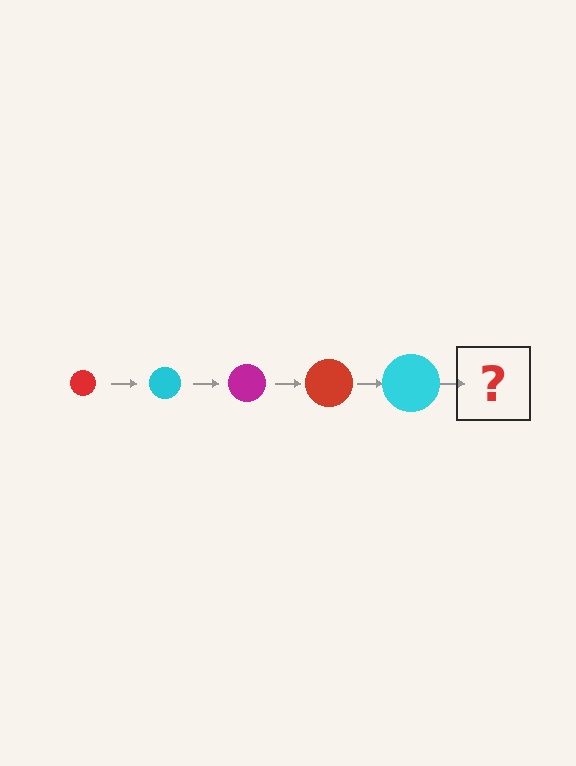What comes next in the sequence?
The next element should be a magenta circle, larger than the previous one.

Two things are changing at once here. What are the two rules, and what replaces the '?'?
The two rules are that the circle grows larger each step and the color cycles through red, cyan, and magenta. The '?' should be a magenta circle, larger than the previous one.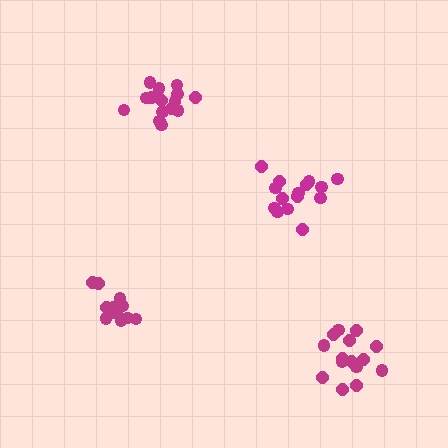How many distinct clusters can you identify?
There are 4 distinct clusters.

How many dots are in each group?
Group 1: 15 dots, Group 2: 16 dots, Group 3: 12 dots, Group 4: 15 dots (58 total).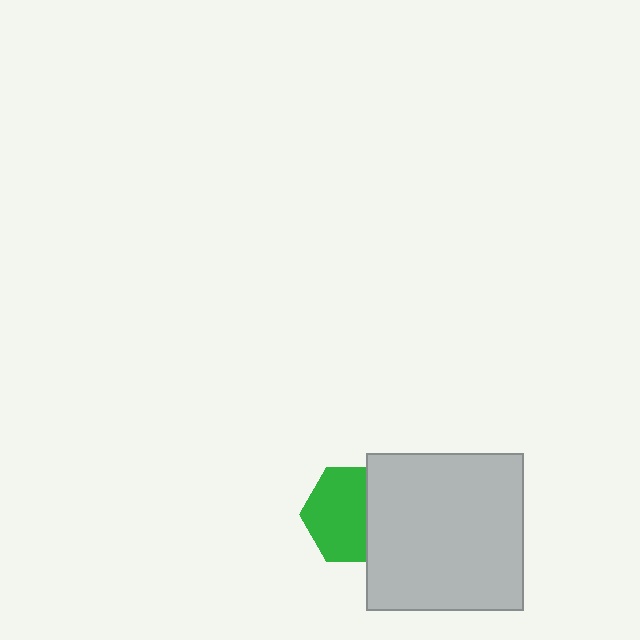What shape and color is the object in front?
The object in front is a light gray square.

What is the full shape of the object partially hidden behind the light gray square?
The partially hidden object is a green hexagon.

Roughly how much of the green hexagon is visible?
About half of it is visible (roughly 65%).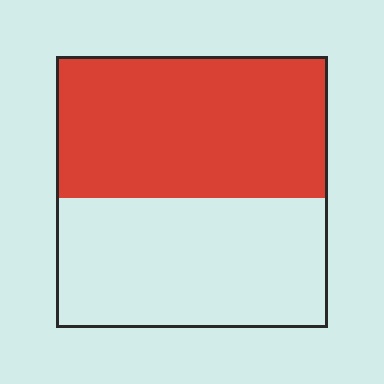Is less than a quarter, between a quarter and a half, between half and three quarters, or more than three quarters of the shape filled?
Between half and three quarters.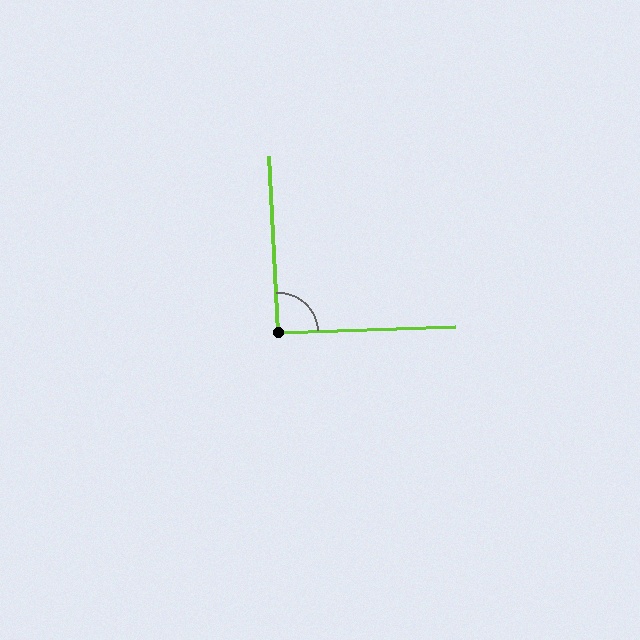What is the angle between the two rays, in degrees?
Approximately 91 degrees.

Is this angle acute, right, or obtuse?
It is approximately a right angle.